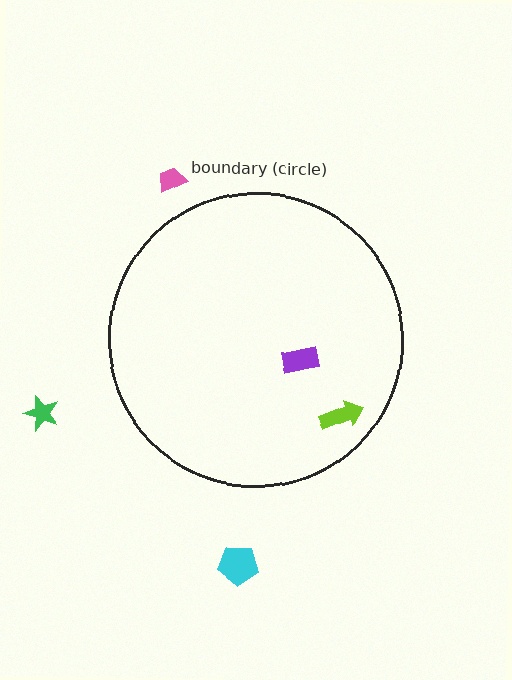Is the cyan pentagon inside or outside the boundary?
Outside.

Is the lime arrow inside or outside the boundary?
Inside.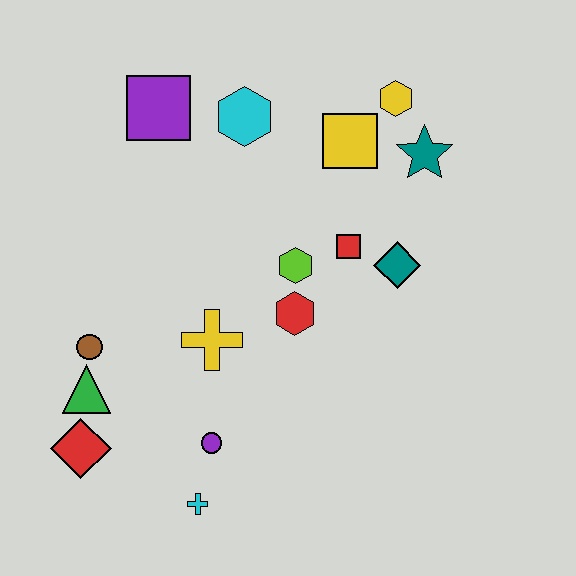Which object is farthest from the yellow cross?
The yellow hexagon is farthest from the yellow cross.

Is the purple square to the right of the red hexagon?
No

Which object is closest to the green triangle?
The brown circle is closest to the green triangle.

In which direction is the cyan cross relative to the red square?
The cyan cross is below the red square.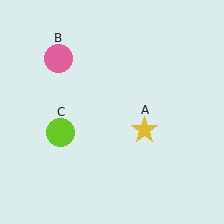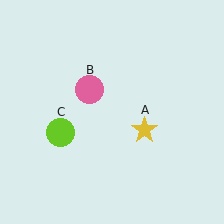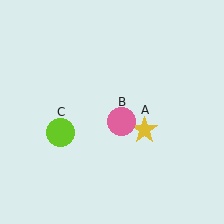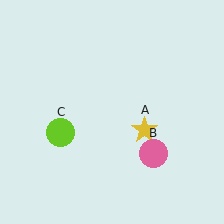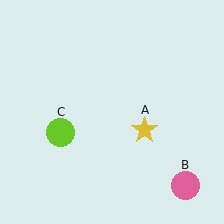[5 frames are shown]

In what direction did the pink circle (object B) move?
The pink circle (object B) moved down and to the right.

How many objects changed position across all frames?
1 object changed position: pink circle (object B).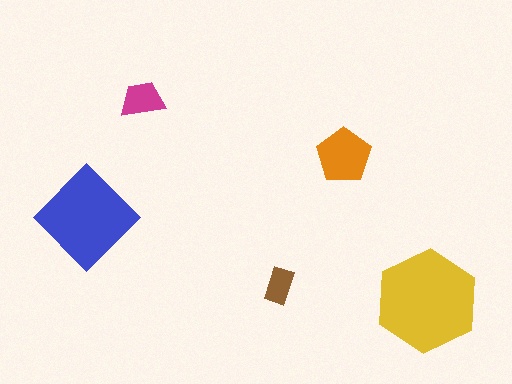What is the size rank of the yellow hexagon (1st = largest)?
1st.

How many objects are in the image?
There are 5 objects in the image.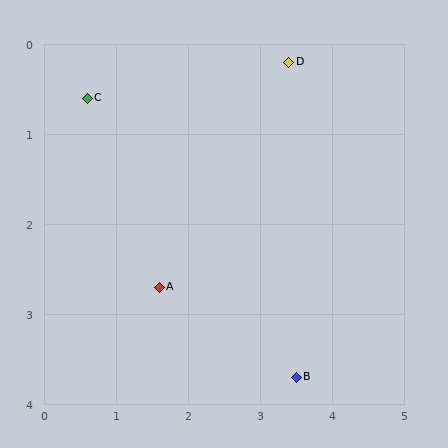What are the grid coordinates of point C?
Point C is at approximately (0.6, 0.6).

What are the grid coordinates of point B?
Point B is at approximately (3.5, 3.7).